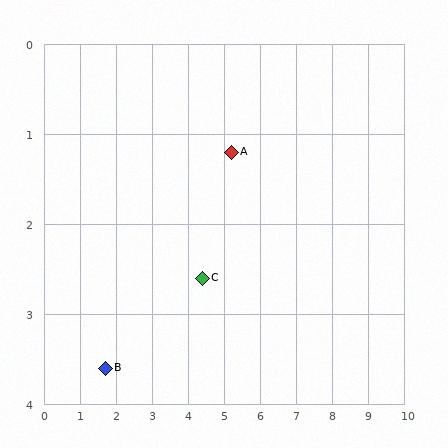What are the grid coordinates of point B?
Point B is at approximately (1.7, 3.6).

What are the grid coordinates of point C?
Point C is at approximately (4.4, 2.6).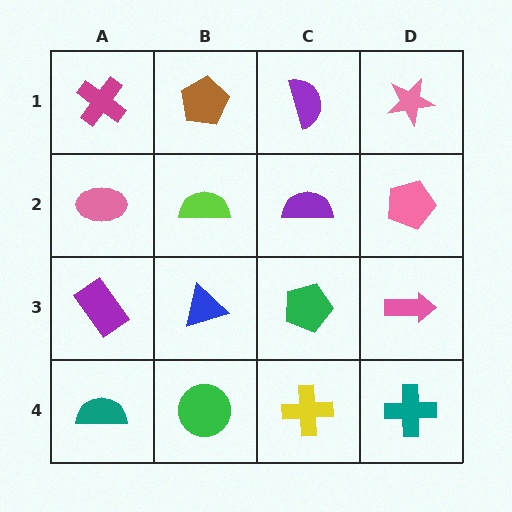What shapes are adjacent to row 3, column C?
A purple semicircle (row 2, column C), a yellow cross (row 4, column C), a blue triangle (row 3, column B), a pink arrow (row 3, column D).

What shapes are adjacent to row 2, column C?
A purple semicircle (row 1, column C), a green pentagon (row 3, column C), a lime semicircle (row 2, column B), a pink pentagon (row 2, column D).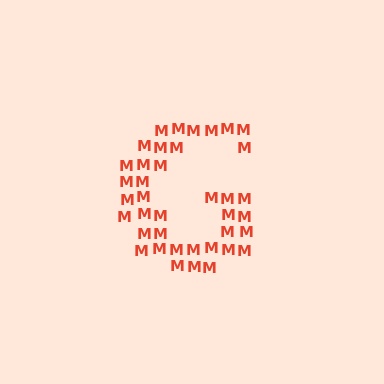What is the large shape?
The large shape is the letter G.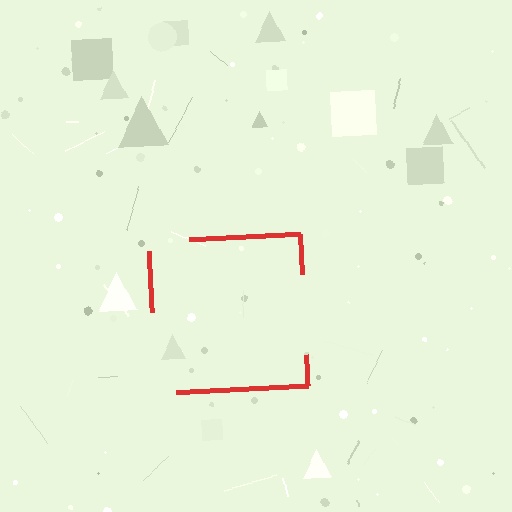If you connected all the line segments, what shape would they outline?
They would outline a square.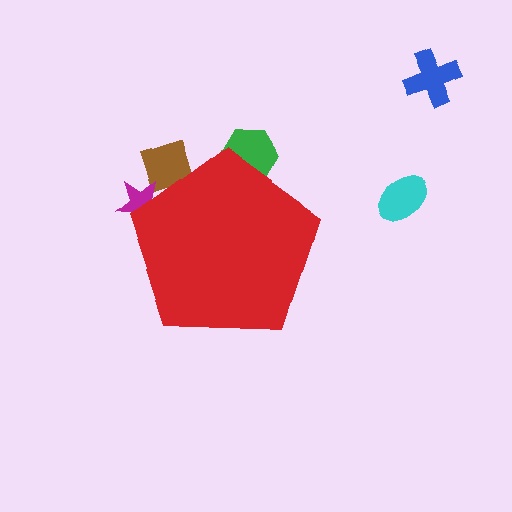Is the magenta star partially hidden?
Yes, the magenta star is partially hidden behind the red pentagon.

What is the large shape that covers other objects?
A red pentagon.